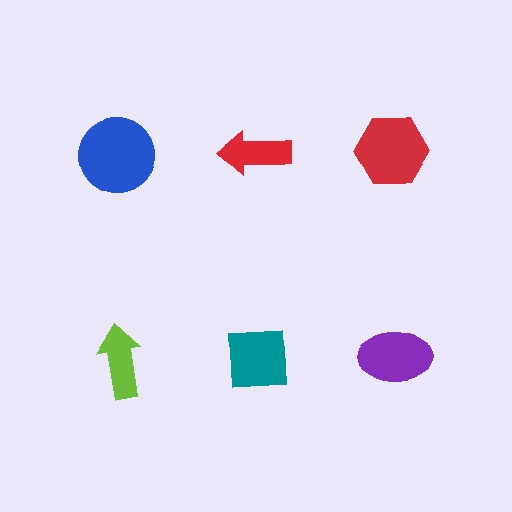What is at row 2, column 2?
A teal square.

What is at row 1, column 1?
A blue circle.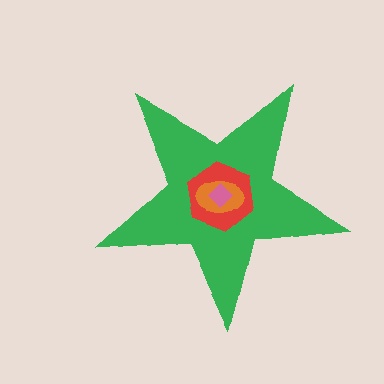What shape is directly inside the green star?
The red hexagon.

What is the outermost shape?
The green star.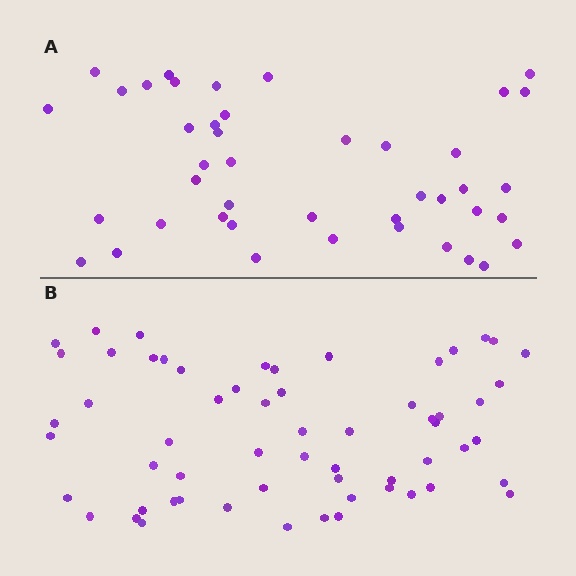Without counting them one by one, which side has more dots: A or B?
Region B (the bottom region) has more dots.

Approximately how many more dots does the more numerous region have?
Region B has approximately 15 more dots than region A.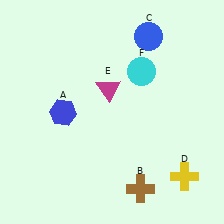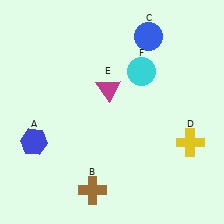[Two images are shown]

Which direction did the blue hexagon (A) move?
The blue hexagon (A) moved down.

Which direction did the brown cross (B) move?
The brown cross (B) moved left.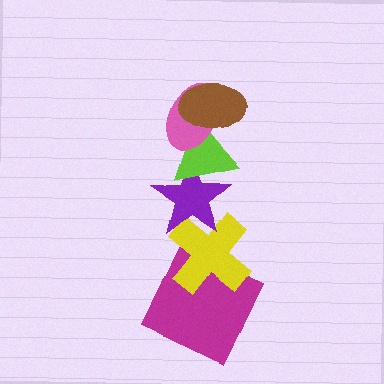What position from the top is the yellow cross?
The yellow cross is 5th from the top.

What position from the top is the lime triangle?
The lime triangle is 3rd from the top.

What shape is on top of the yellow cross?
The purple star is on top of the yellow cross.